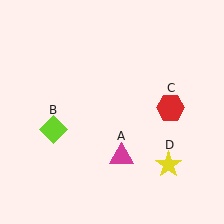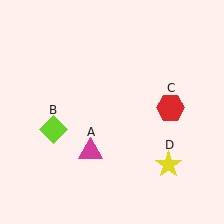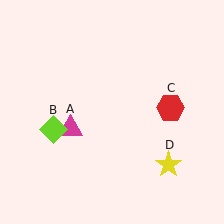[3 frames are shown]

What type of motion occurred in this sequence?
The magenta triangle (object A) rotated clockwise around the center of the scene.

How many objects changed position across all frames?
1 object changed position: magenta triangle (object A).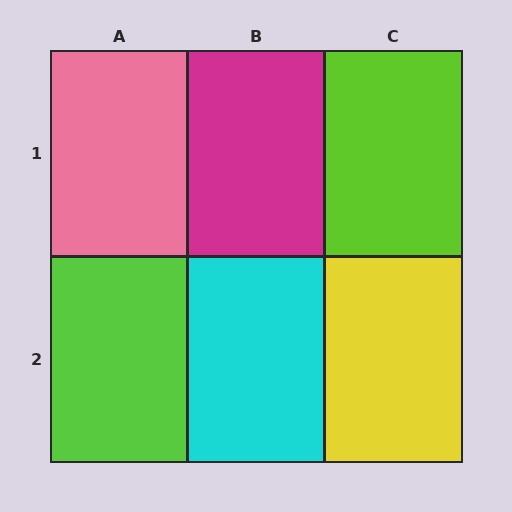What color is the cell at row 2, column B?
Cyan.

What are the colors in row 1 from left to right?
Pink, magenta, lime.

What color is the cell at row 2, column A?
Lime.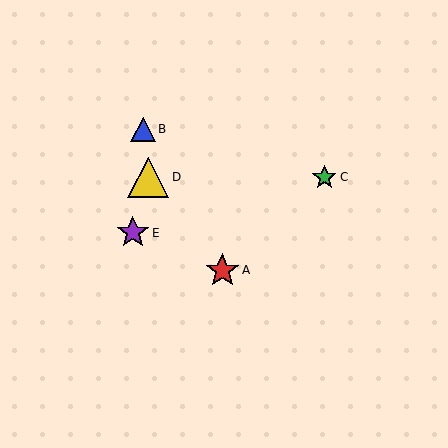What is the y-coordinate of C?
Object C is at y≈177.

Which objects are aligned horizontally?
Objects C, D are aligned horizontally.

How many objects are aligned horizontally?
2 objects (C, D) are aligned horizontally.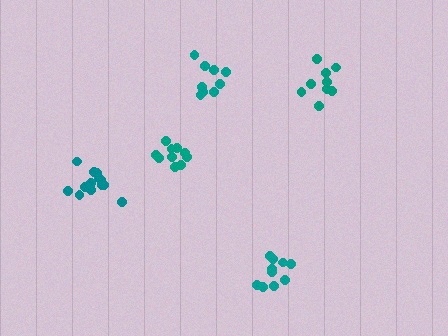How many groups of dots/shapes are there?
There are 5 groups.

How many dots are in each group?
Group 1: 9 dots, Group 2: 10 dots, Group 3: 10 dots, Group 4: 15 dots, Group 5: 10 dots (54 total).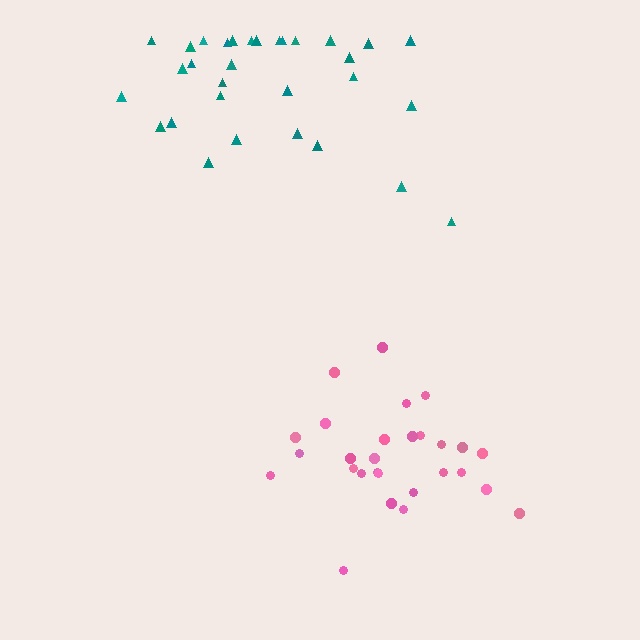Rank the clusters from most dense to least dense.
pink, teal.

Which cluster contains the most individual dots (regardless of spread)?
Teal (31).